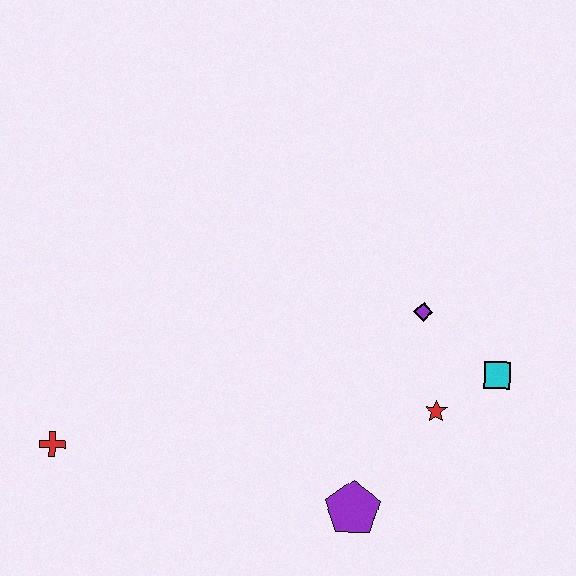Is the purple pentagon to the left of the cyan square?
Yes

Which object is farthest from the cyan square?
The red cross is farthest from the cyan square.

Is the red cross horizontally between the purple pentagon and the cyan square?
No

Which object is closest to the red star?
The cyan square is closest to the red star.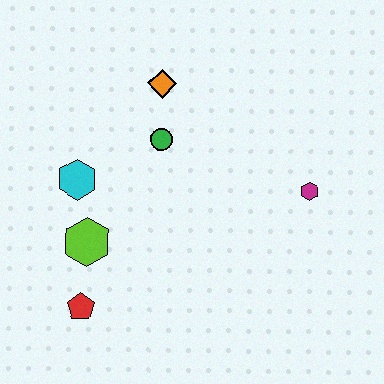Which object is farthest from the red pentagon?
The magenta hexagon is farthest from the red pentagon.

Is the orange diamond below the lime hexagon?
No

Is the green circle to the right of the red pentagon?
Yes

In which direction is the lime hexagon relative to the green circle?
The lime hexagon is below the green circle.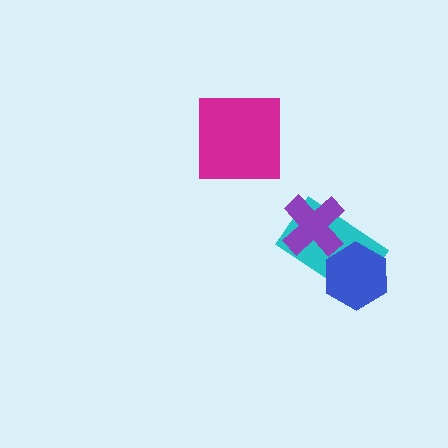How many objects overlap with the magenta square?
0 objects overlap with the magenta square.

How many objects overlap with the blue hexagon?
1 object overlaps with the blue hexagon.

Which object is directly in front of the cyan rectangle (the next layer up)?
The purple cross is directly in front of the cyan rectangle.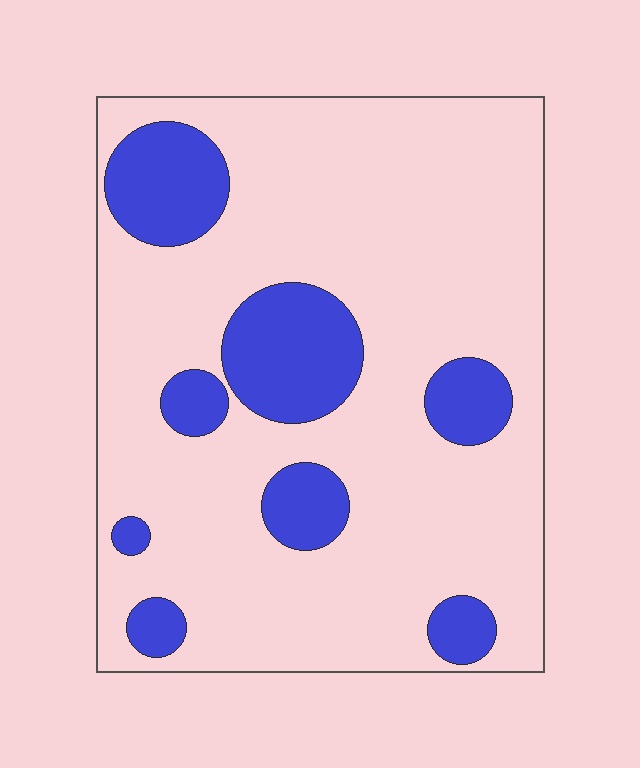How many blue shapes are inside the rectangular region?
8.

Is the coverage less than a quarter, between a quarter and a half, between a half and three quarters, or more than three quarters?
Less than a quarter.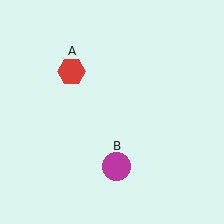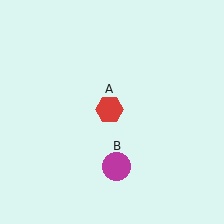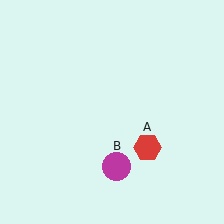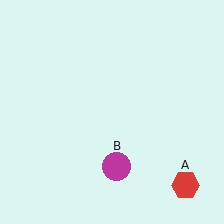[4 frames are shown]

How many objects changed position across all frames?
1 object changed position: red hexagon (object A).